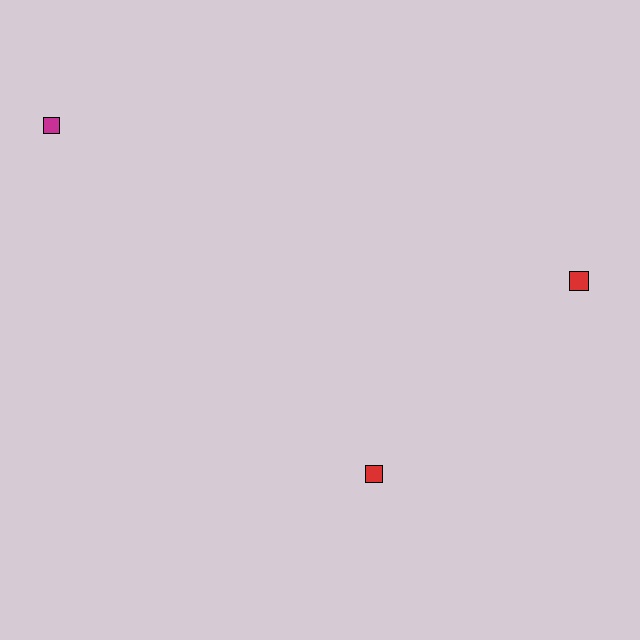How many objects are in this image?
There are 3 objects.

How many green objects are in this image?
There are no green objects.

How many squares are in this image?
There are 3 squares.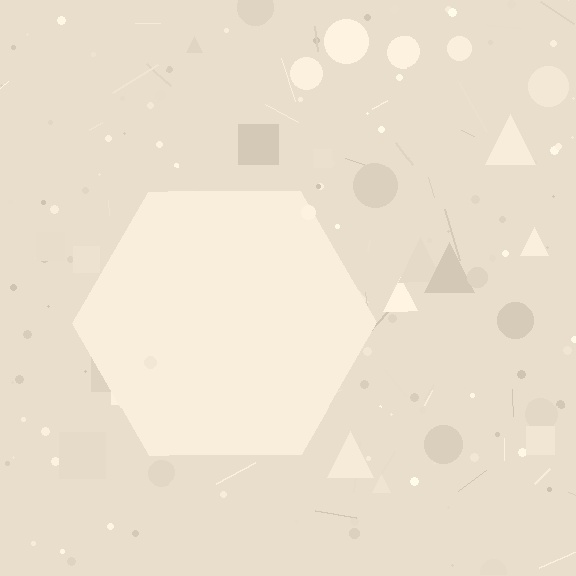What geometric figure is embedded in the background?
A hexagon is embedded in the background.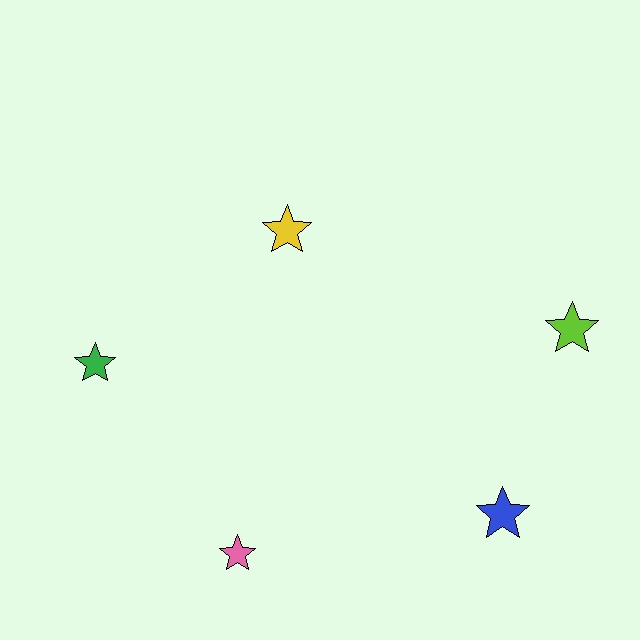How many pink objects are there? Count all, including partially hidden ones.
There is 1 pink object.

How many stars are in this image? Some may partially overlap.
There are 5 stars.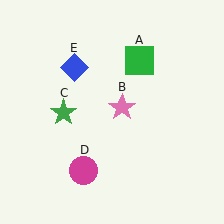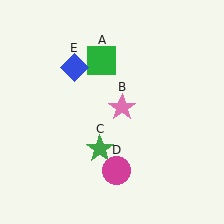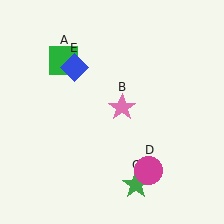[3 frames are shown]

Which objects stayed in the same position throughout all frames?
Pink star (object B) and blue diamond (object E) remained stationary.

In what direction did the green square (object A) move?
The green square (object A) moved left.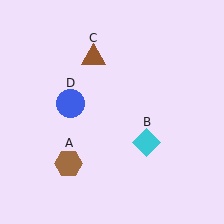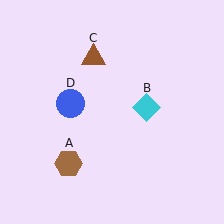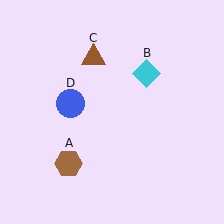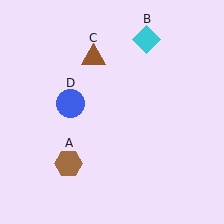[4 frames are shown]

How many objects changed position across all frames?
1 object changed position: cyan diamond (object B).